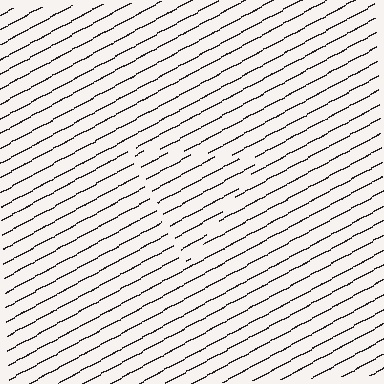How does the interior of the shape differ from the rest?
The interior of the shape contains the same grating, shifted by half a period — the contour is defined by the phase discontinuity where line-ends from the inner and outer gratings abut.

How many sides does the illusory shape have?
3 sides — the line-ends trace a triangle.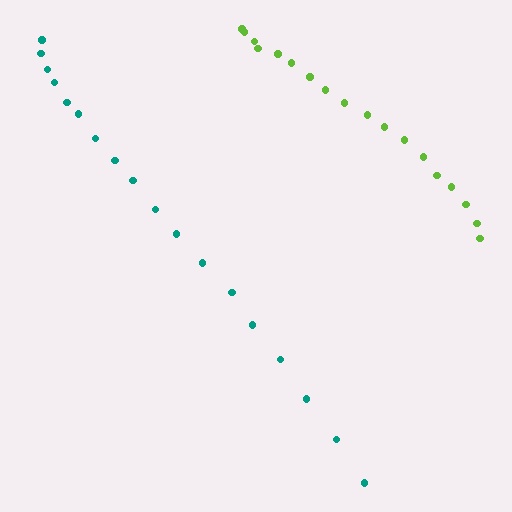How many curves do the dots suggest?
There are 2 distinct paths.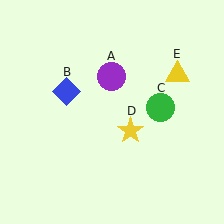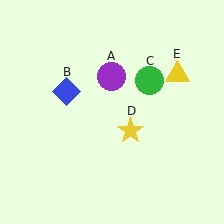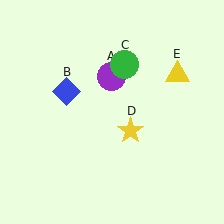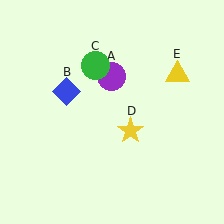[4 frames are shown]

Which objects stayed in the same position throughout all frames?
Purple circle (object A) and blue diamond (object B) and yellow star (object D) and yellow triangle (object E) remained stationary.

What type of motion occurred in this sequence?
The green circle (object C) rotated counterclockwise around the center of the scene.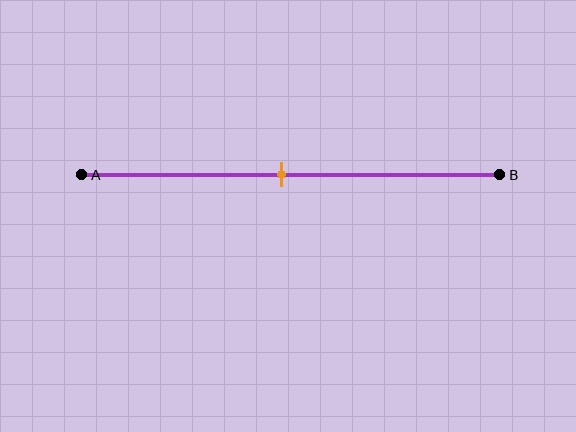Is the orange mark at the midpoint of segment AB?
Yes, the mark is approximately at the midpoint.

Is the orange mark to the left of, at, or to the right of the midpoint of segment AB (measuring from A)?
The orange mark is approximately at the midpoint of segment AB.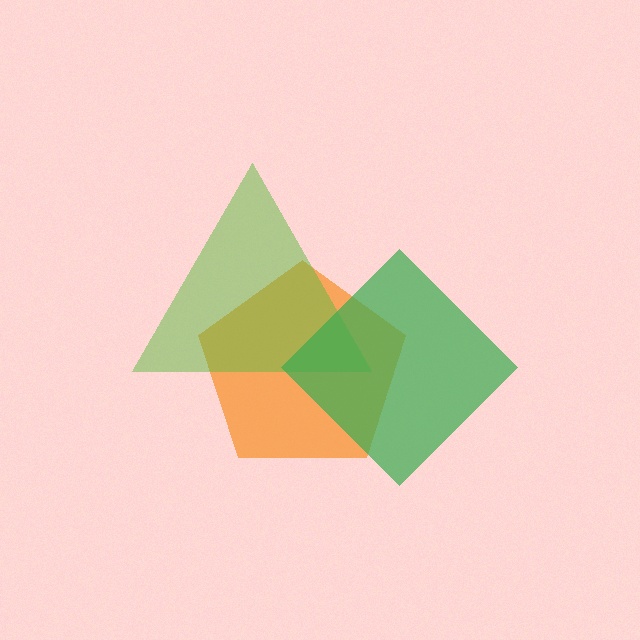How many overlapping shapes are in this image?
There are 3 overlapping shapes in the image.